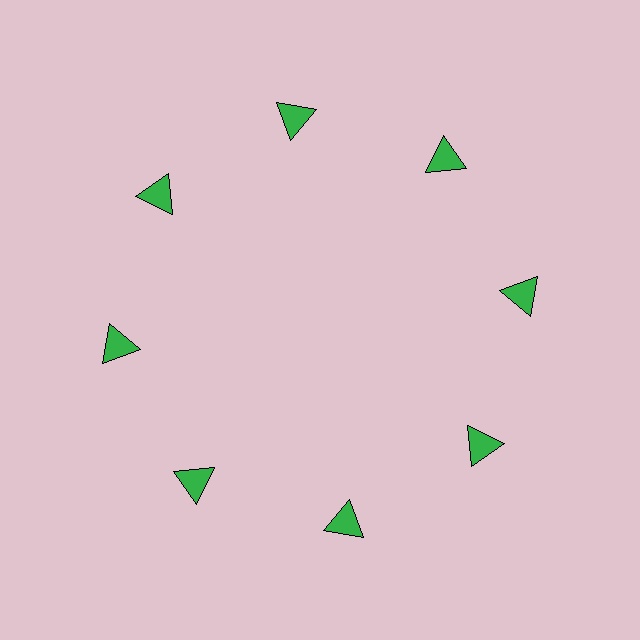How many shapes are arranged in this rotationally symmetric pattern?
There are 8 shapes, arranged in 8 groups of 1.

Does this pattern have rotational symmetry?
Yes, this pattern has 8-fold rotational symmetry. It looks the same after rotating 45 degrees around the center.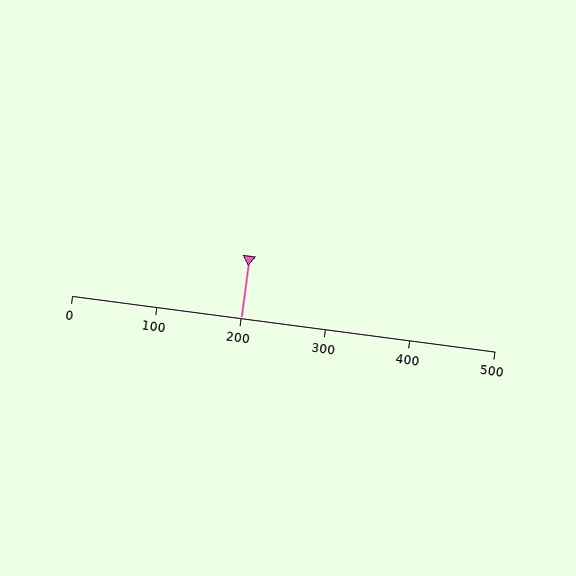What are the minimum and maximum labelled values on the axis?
The axis runs from 0 to 500.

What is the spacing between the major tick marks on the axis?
The major ticks are spaced 100 apart.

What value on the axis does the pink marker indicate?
The marker indicates approximately 200.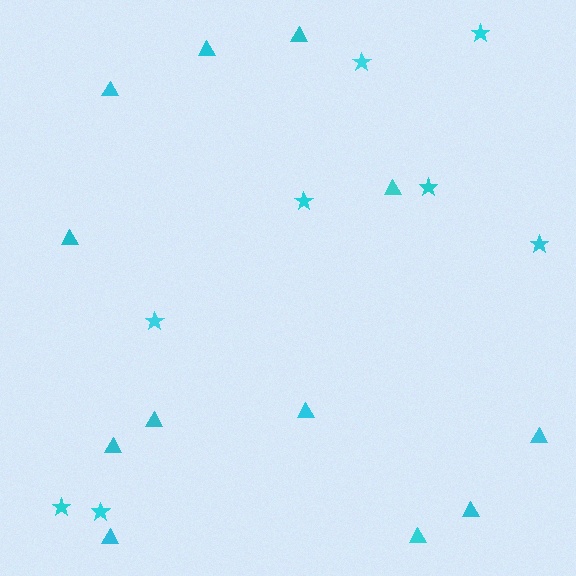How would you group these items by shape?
There are 2 groups: one group of stars (8) and one group of triangles (12).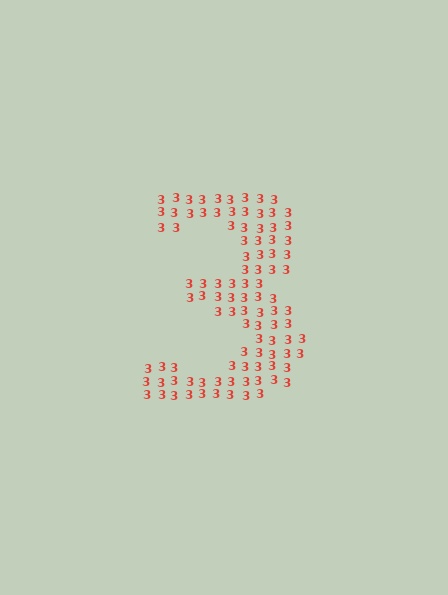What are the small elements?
The small elements are digit 3's.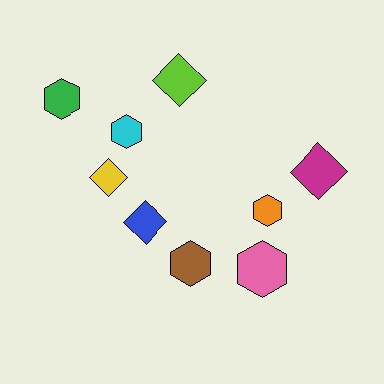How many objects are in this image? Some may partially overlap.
There are 9 objects.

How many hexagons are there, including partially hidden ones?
There are 5 hexagons.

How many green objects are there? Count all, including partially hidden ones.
There is 1 green object.